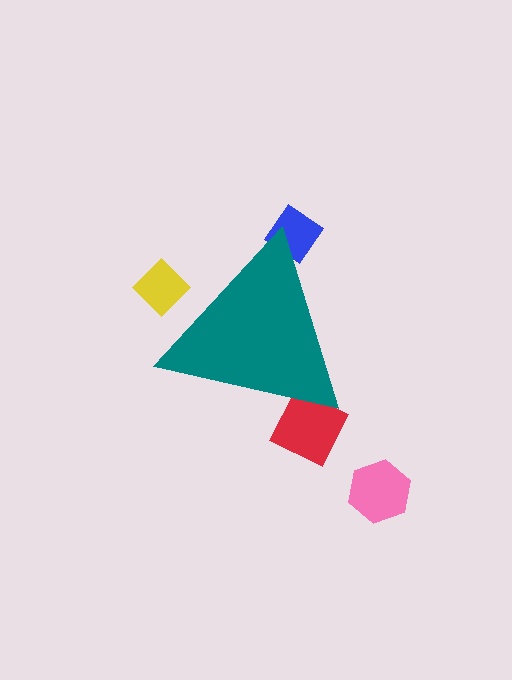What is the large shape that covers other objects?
A teal triangle.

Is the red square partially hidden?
Yes, the red square is partially hidden behind the teal triangle.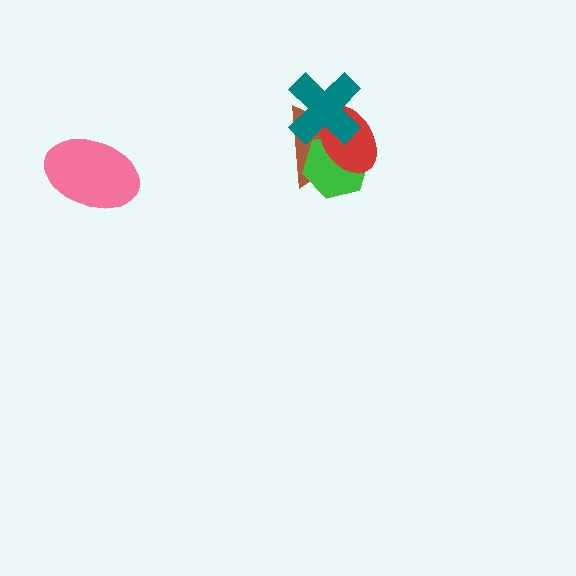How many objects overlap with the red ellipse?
3 objects overlap with the red ellipse.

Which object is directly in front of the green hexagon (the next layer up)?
The red ellipse is directly in front of the green hexagon.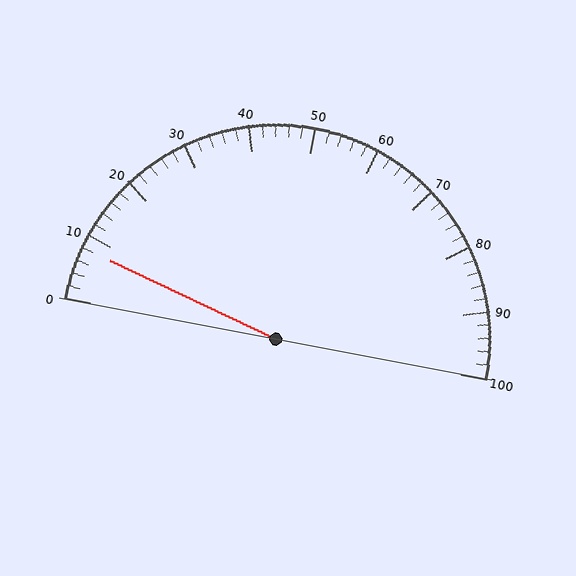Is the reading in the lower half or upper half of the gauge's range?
The reading is in the lower half of the range (0 to 100).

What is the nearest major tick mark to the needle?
The nearest major tick mark is 10.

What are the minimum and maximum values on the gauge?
The gauge ranges from 0 to 100.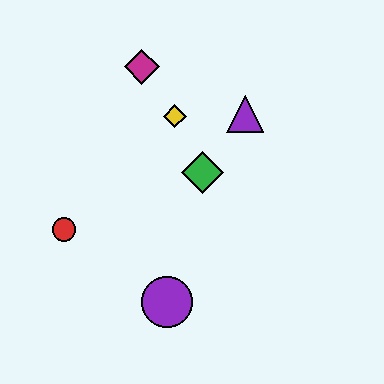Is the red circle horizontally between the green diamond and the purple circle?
No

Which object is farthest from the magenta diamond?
The purple circle is farthest from the magenta diamond.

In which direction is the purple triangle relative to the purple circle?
The purple triangle is above the purple circle.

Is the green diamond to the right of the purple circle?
Yes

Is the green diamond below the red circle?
No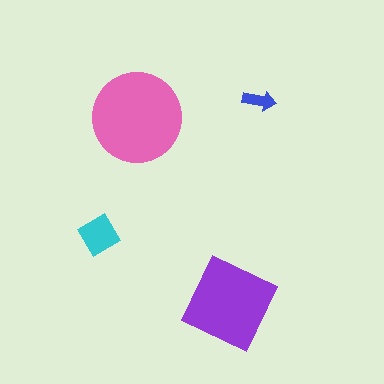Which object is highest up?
The blue arrow is topmost.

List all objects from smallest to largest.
The blue arrow, the cyan diamond, the purple diamond, the pink circle.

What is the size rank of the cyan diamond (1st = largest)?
3rd.